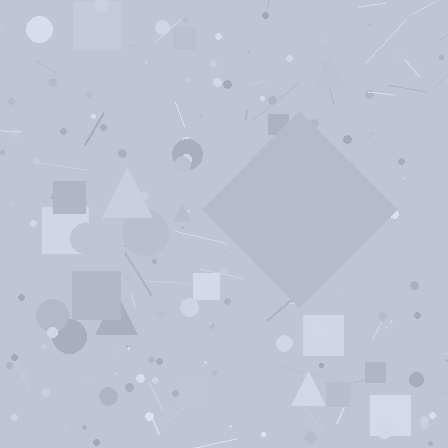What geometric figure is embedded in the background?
A diamond is embedded in the background.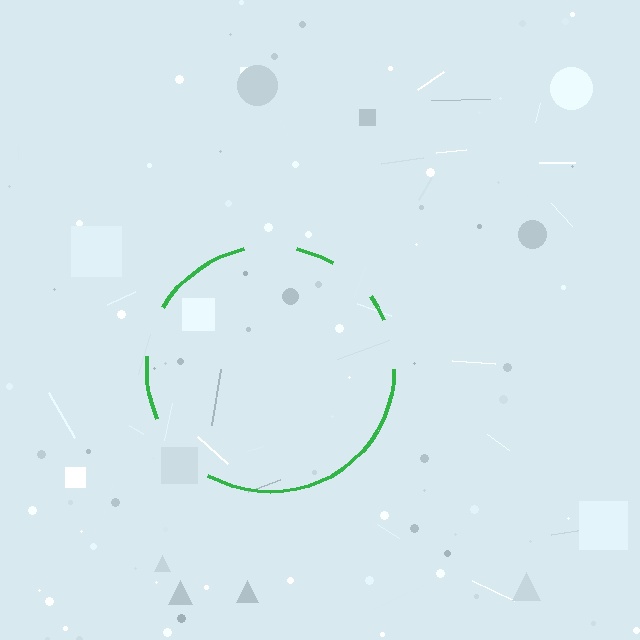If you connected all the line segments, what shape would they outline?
They would outline a circle.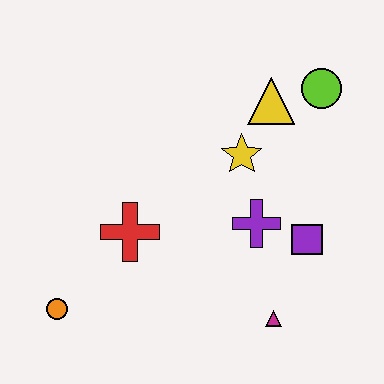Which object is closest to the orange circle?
The red cross is closest to the orange circle.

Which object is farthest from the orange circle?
The lime circle is farthest from the orange circle.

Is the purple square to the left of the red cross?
No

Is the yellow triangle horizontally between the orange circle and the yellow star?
No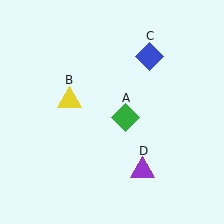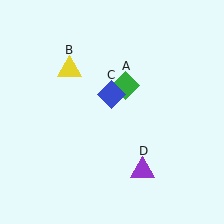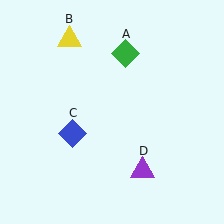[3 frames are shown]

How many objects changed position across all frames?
3 objects changed position: green diamond (object A), yellow triangle (object B), blue diamond (object C).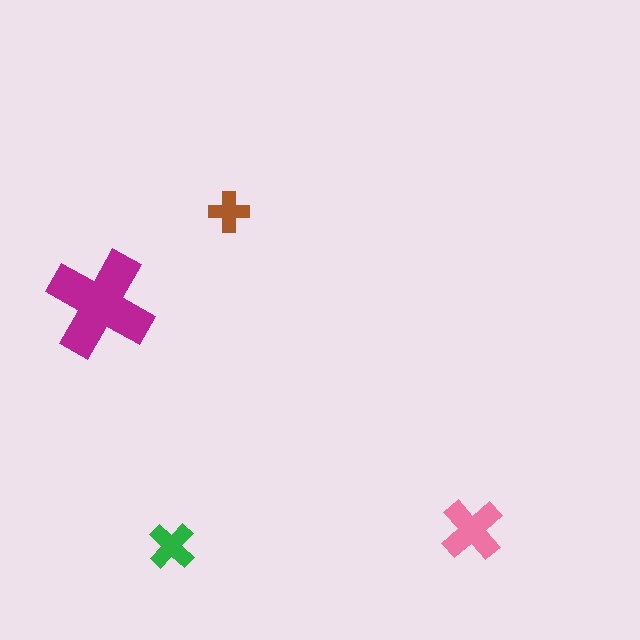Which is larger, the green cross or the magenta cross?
The magenta one.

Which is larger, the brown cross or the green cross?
The green one.